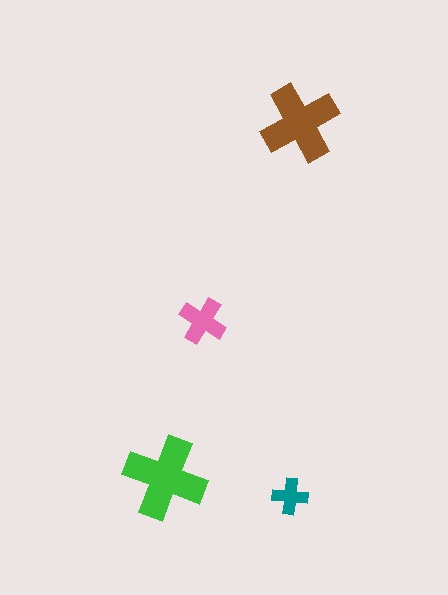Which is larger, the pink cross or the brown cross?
The brown one.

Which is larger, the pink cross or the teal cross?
The pink one.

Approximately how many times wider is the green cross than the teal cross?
About 2.5 times wider.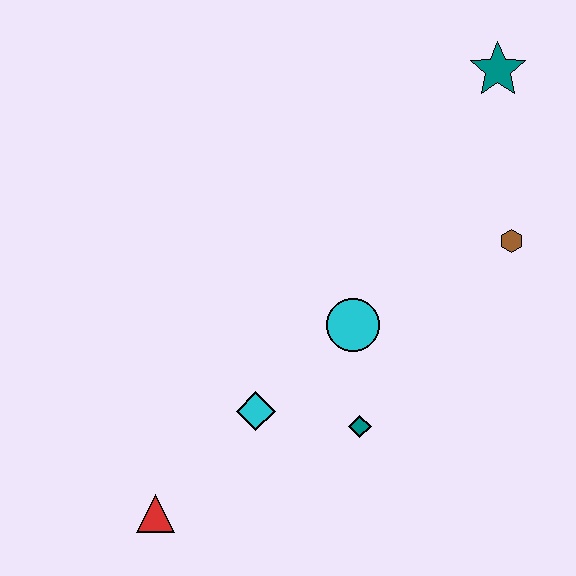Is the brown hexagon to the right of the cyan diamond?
Yes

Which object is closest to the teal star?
The brown hexagon is closest to the teal star.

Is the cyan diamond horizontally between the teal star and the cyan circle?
No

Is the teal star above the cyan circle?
Yes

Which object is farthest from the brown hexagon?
The red triangle is farthest from the brown hexagon.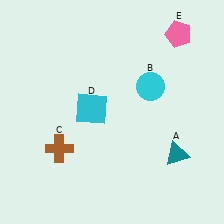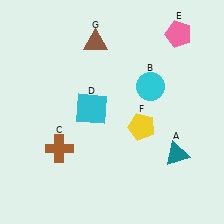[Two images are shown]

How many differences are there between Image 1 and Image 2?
There are 2 differences between the two images.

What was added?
A yellow pentagon (F), a brown triangle (G) were added in Image 2.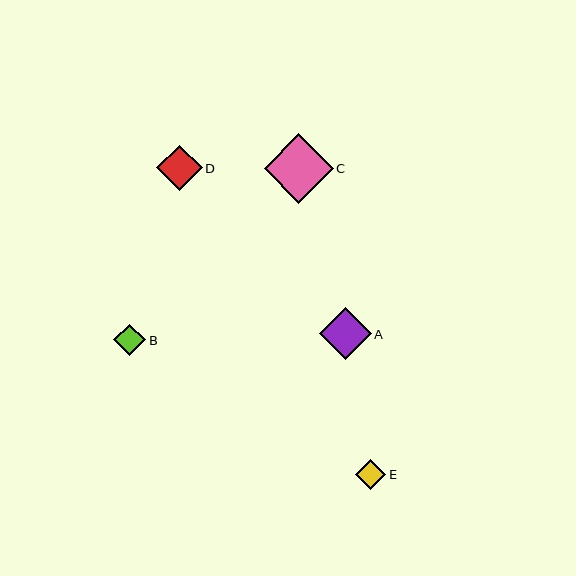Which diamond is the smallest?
Diamond E is the smallest with a size of approximately 30 pixels.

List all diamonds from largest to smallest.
From largest to smallest: C, A, D, B, E.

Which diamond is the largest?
Diamond C is the largest with a size of approximately 69 pixels.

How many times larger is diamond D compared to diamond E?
Diamond D is approximately 1.5 times the size of diamond E.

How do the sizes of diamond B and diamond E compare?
Diamond B and diamond E are approximately the same size.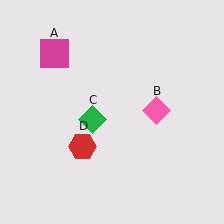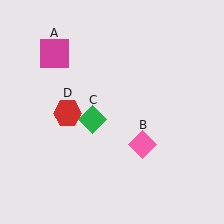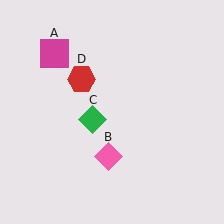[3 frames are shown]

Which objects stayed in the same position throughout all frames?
Magenta square (object A) and green diamond (object C) remained stationary.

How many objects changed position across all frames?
2 objects changed position: pink diamond (object B), red hexagon (object D).